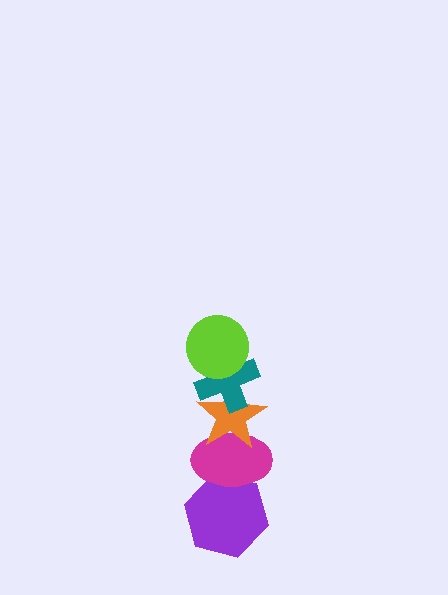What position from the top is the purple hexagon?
The purple hexagon is 5th from the top.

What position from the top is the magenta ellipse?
The magenta ellipse is 4th from the top.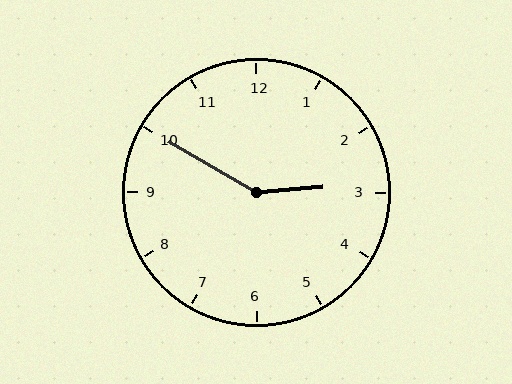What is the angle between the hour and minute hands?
Approximately 145 degrees.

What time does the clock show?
2:50.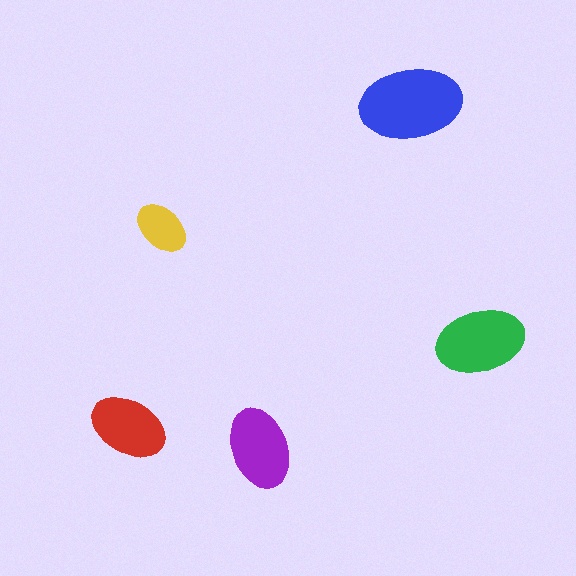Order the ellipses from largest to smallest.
the blue one, the green one, the purple one, the red one, the yellow one.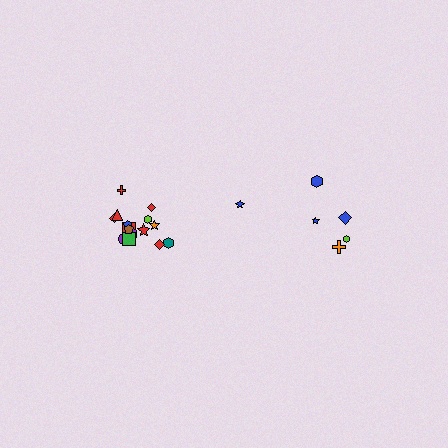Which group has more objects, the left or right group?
The left group.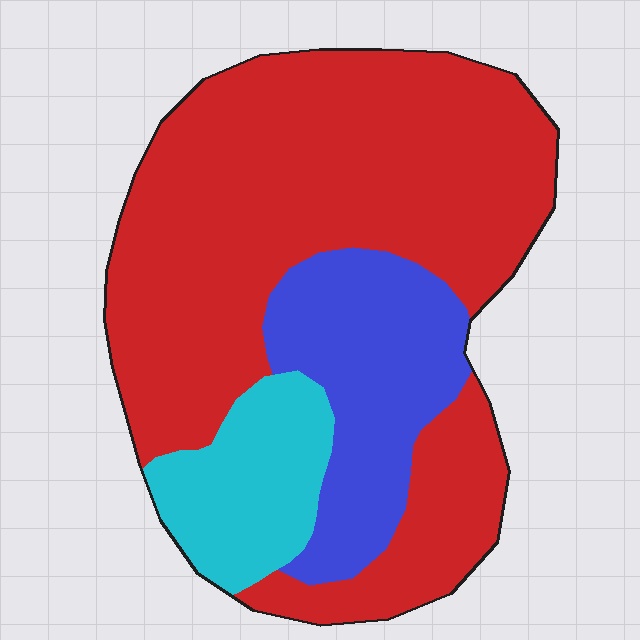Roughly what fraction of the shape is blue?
Blue takes up about one fifth (1/5) of the shape.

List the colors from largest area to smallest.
From largest to smallest: red, blue, cyan.